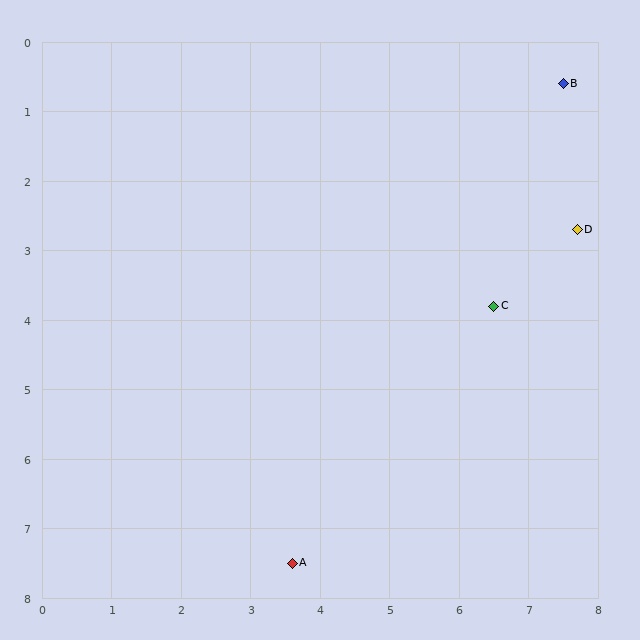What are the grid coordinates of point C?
Point C is at approximately (6.5, 3.8).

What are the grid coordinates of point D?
Point D is at approximately (7.7, 2.7).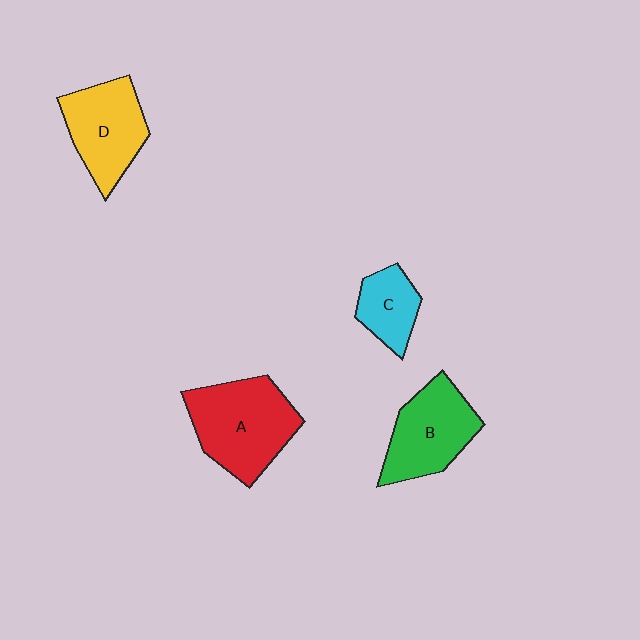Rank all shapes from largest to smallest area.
From largest to smallest: A (red), B (green), D (yellow), C (cyan).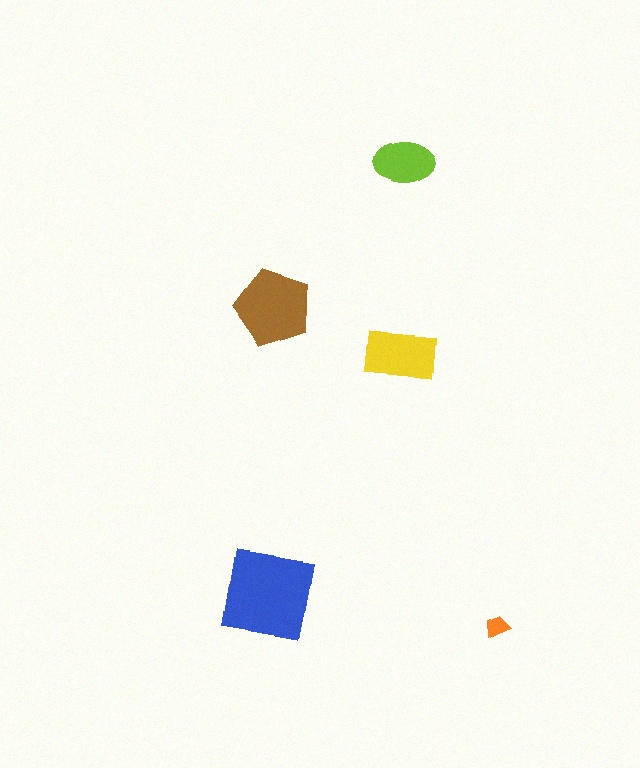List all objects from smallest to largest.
The orange trapezoid, the lime ellipse, the yellow rectangle, the brown pentagon, the blue square.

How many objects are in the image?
There are 5 objects in the image.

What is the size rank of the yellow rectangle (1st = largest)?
3rd.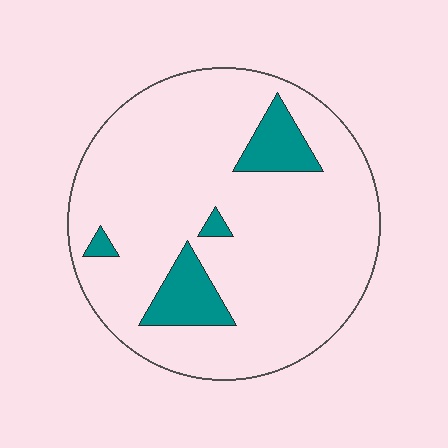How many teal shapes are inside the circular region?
4.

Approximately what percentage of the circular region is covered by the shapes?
Approximately 10%.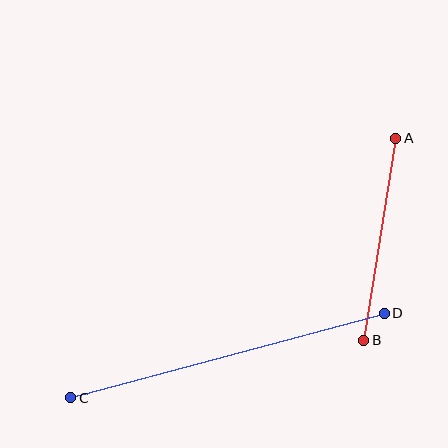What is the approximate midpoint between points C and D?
The midpoint is at approximately (227, 356) pixels.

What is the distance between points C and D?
The distance is approximately 325 pixels.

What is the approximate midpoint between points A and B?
The midpoint is at approximately (380, 239) pixels.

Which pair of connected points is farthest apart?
Points C and D are farthest apart.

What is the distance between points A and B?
The distance is approximately 205 pixels.